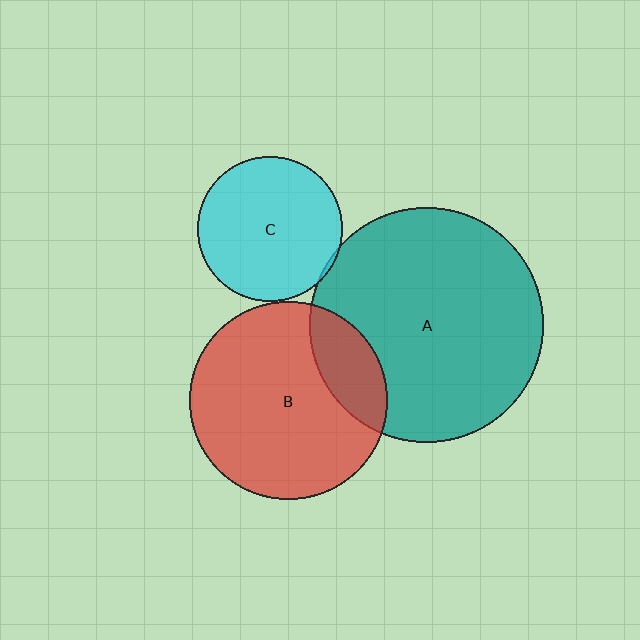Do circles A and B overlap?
Yes.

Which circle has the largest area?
Circle A (teal).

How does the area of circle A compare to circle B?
Approximately 1.4 times.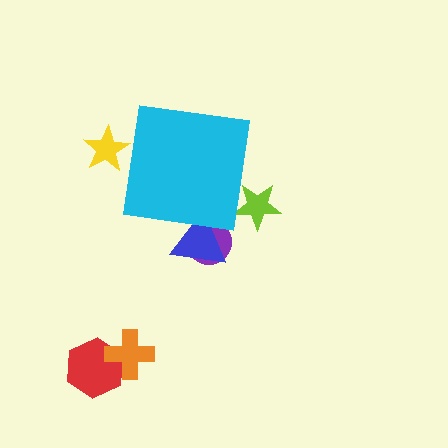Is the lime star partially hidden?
Yes, the lime star is partially hidden behind the cyan square.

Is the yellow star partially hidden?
Yes, the yellow star is partially hidden behind the cyan square.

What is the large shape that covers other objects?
A cyan square.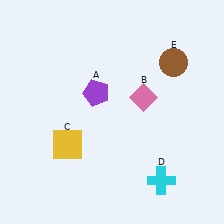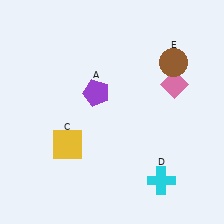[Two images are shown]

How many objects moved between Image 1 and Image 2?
1 object moved between the two images.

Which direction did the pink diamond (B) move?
The pink diamond (B) moved right.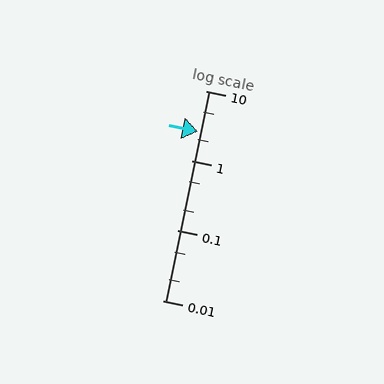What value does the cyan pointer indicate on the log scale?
The pointer indicates approximately 2.6.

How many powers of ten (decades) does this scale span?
The scale spans 3 decades, from 0.01 to 10.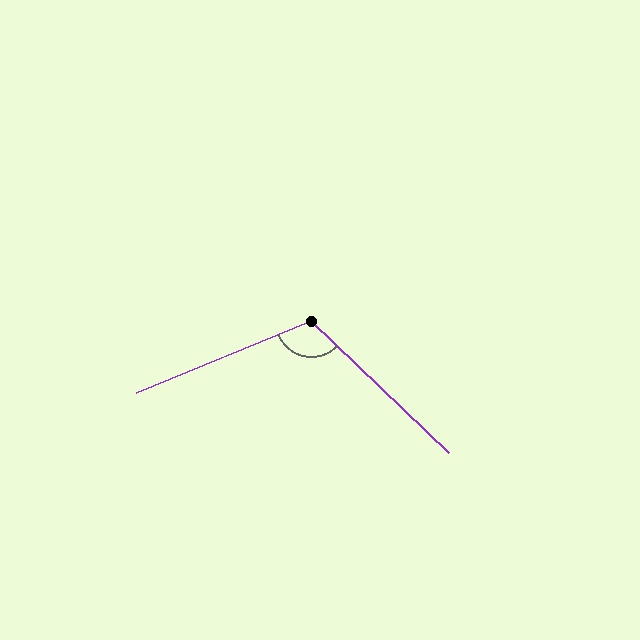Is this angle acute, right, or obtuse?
It is obtuse.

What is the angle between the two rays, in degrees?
Approximately 114 degrees.